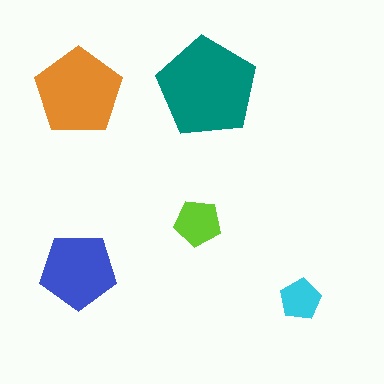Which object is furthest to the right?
The cyan pentagon is rightmost.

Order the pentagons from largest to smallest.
the teal one, the orange one, the blue one, the lime one, the cyan one.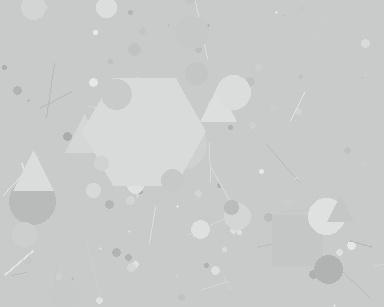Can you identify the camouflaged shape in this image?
The camouflaged shape is a hexagon.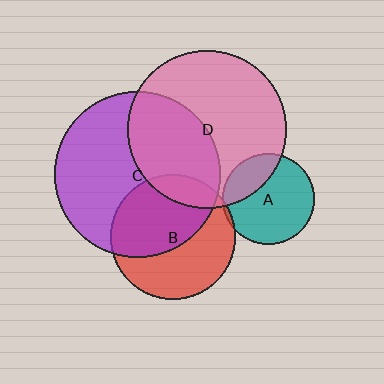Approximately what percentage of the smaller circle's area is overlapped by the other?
Approximately 15%.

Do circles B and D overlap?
Yes.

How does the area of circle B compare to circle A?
Approximately 1.8 times.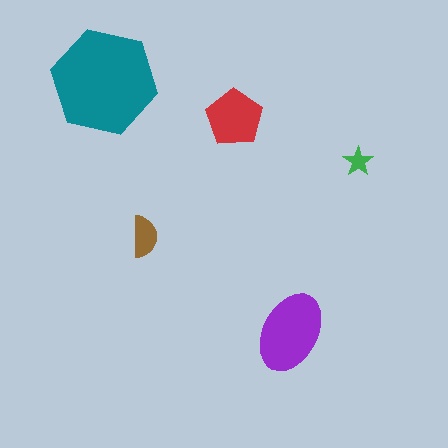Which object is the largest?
The teal hexagon.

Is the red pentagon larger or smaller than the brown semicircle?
Larger.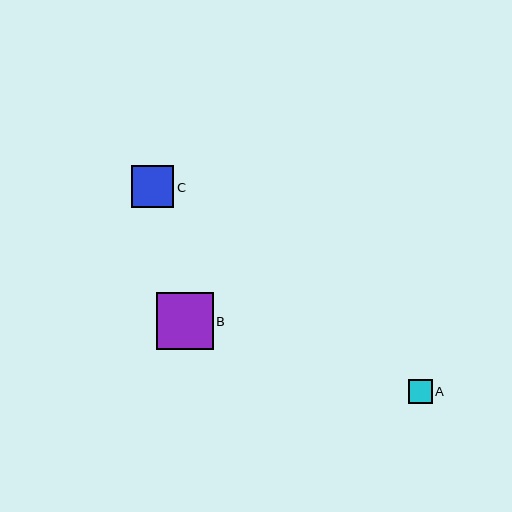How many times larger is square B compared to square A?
Square B is approximately 2.3 times the size of square A.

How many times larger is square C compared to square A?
Square C is approximately 1.7 times the size of square A.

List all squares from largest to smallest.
From largest to smallest: B, C, A.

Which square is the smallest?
Square A is the smallest with a size of approximately 24 pixels.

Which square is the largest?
Square B is the largest with a size of approximately 57 pixels.